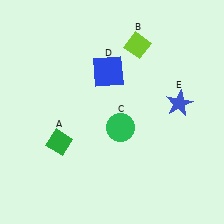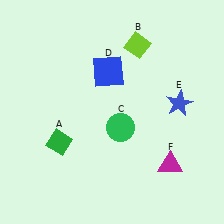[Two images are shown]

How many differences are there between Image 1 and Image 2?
There is 1 difference between the two images.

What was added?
A magenta triangle (F) was added in Image 2.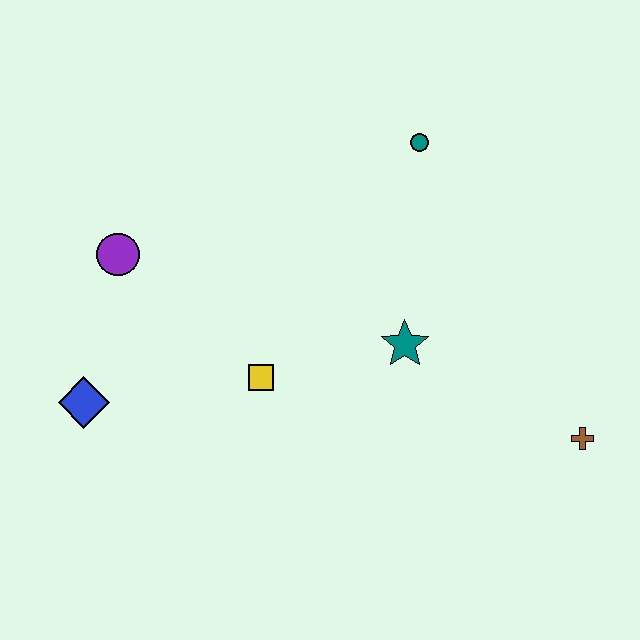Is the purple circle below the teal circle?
Yes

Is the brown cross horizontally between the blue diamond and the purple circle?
No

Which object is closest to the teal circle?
The teal star is closest to the teal circle.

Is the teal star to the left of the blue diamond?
No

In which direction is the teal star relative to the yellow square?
The teal star is to the right of the yellow square.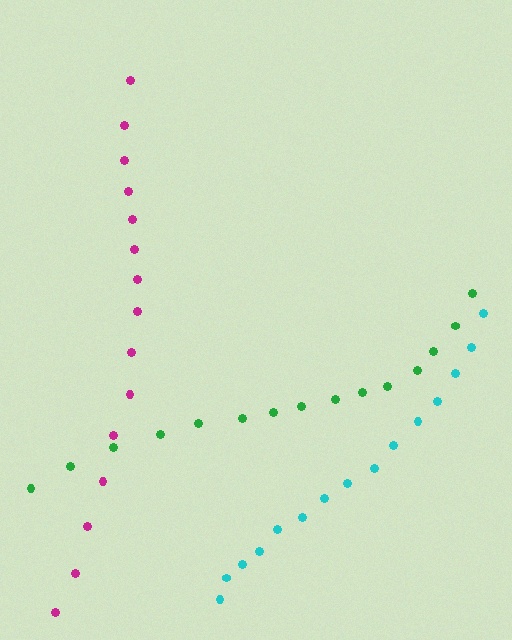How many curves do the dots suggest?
There are 3 distinct paths.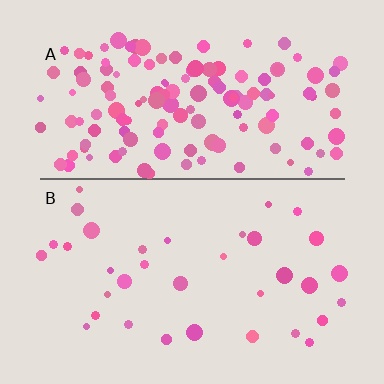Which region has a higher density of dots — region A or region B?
A (the top).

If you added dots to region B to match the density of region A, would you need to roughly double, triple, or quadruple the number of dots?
Approximately quadruple.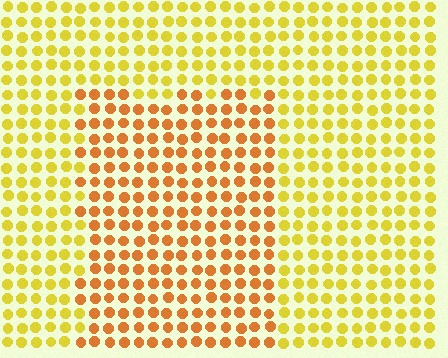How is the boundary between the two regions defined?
The boundary is defined purely by a slight shift in hue (about 32 degrees). Spacing, size, and orientation are identical on both sides.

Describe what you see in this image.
The image is filled with small yellow elements in a uniform arrangement. A rectangle-shaped region is visible where the elements are tinted to a slightly different hue, forming a subtle color boundary.